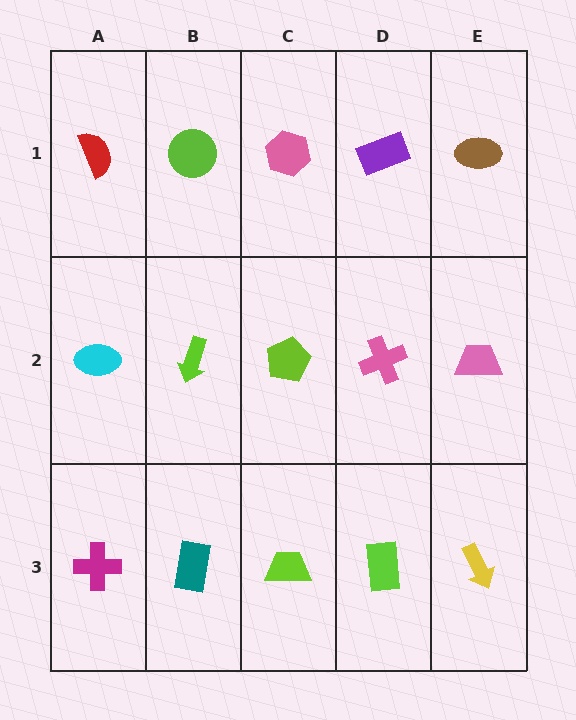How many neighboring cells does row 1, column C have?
3.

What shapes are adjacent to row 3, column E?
A pink trapezoid (row 2, column E), a lime rectangle (row 3, column D).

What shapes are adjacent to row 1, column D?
A pink cross (row 2, column D), a pink hexagon (row 1, column C), a brown ellipse (row 1, column E).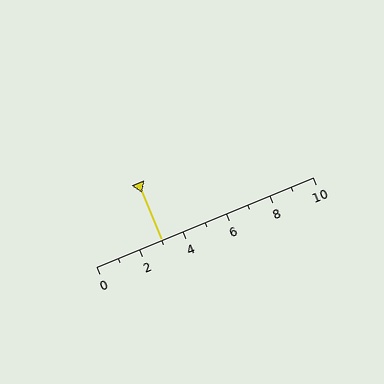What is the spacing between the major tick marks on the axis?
The major ticks are spaced 2 apart.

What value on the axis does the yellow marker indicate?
The marker indicates approximately 3.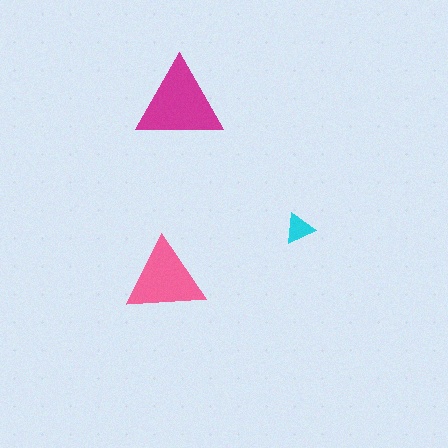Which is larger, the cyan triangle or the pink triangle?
The pink one.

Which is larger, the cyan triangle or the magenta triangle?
The magenta one.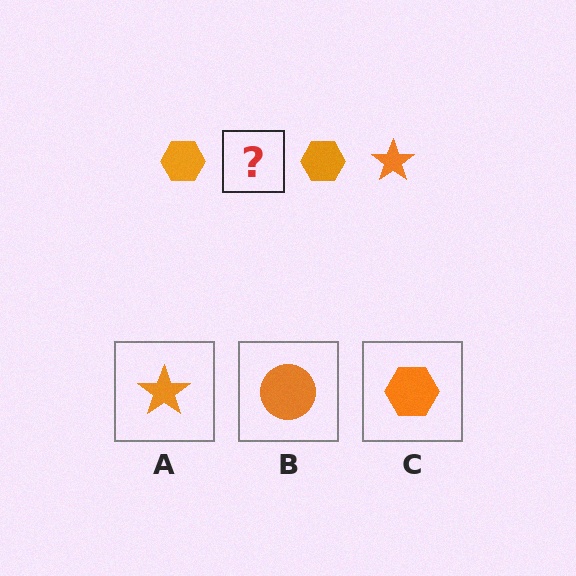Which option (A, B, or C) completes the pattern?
A.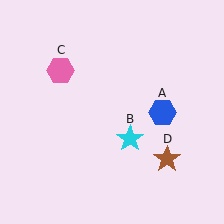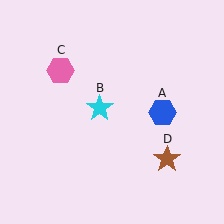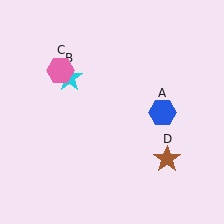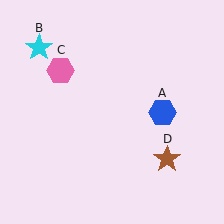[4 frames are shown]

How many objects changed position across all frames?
1 object changed position: cyan star (object B).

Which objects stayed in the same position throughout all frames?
Blue hexagon (object A) and pink hexagon (object C) and brown star (object D) remained stationary.